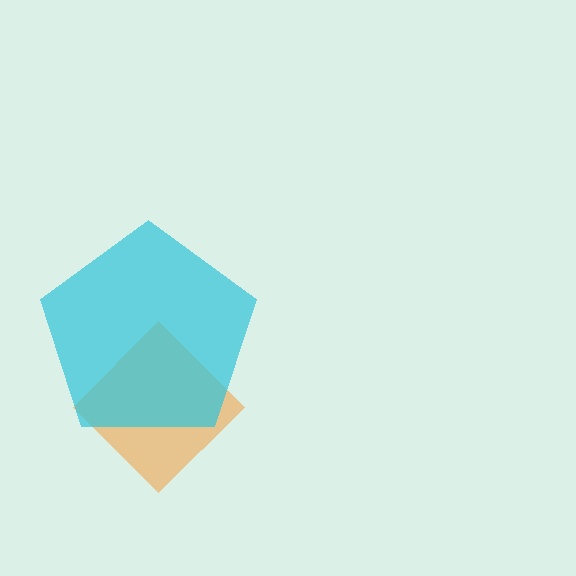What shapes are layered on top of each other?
The layered shapes are: an orange diamond, a cyan pentagon.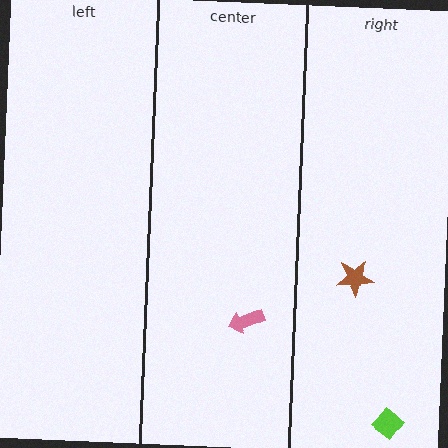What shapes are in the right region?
The lime diamond, the brown star.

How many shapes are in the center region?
1.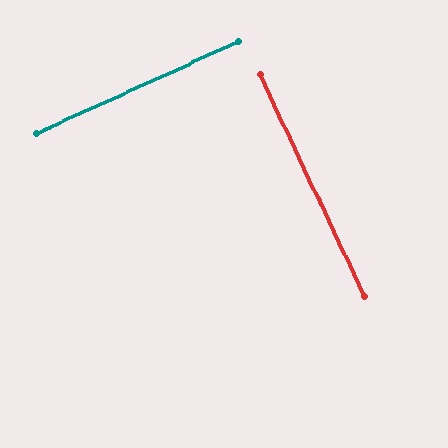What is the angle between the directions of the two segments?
Approximately 90 degrees.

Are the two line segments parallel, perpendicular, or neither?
Perpendicular — they meet at approximately 90°.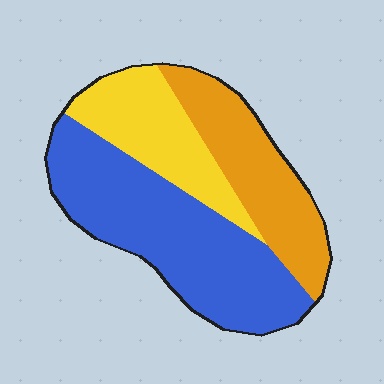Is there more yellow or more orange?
Orange.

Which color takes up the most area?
Blue, at roughly 50%.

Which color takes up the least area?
Yellow, at roughly 25%.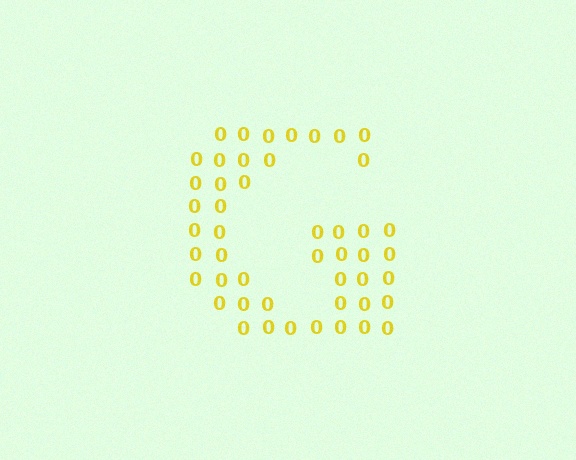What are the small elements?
The small elements are digit 0's.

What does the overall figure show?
The overall figure shows the letter G.